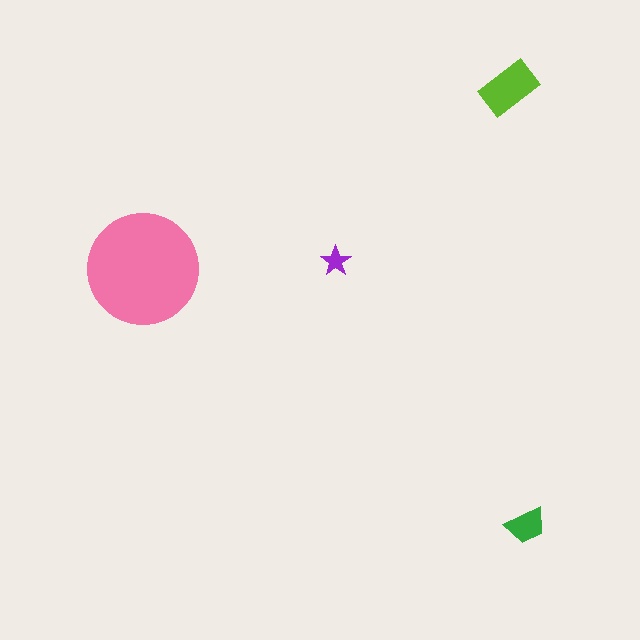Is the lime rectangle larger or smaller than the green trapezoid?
Larger.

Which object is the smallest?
The purple star.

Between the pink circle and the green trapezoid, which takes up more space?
The pink circle.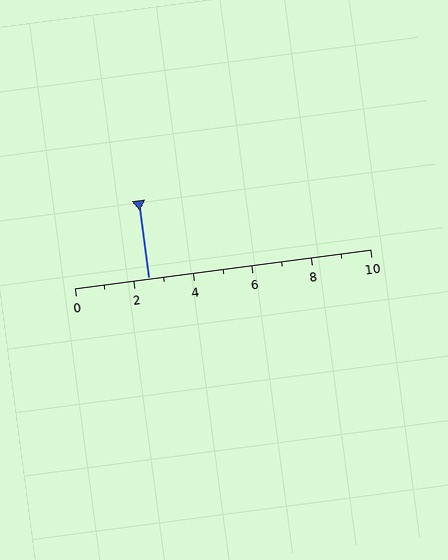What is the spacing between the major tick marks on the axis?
The major ticks are spaced 2 apart.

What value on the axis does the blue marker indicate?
The marker indicates approximately 2.5.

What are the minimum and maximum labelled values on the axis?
The axis runs from 0 to 10.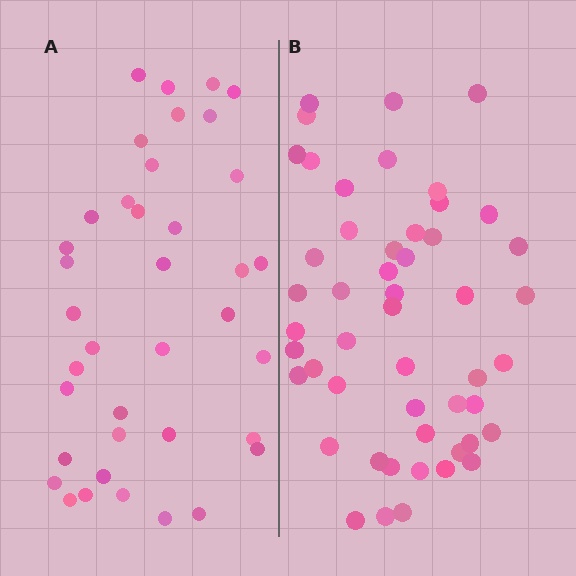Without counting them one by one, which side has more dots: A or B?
Region B (the right region) has more dots.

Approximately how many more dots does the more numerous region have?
Region B has roughly 12 or so more dots than region A.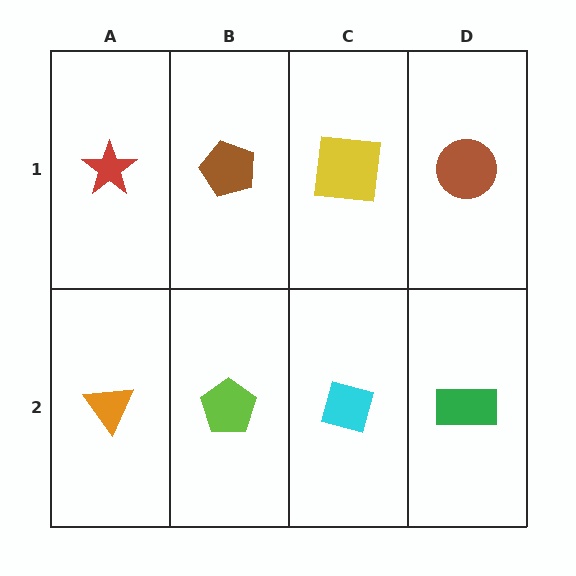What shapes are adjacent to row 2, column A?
A red star (row 1, column A), a lime pentagon (row 2, column B).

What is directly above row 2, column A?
A red star.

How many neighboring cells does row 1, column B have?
3.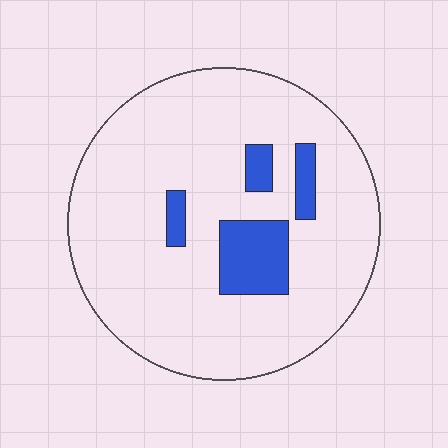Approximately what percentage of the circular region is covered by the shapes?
Approximately 10%.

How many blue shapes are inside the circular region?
4.